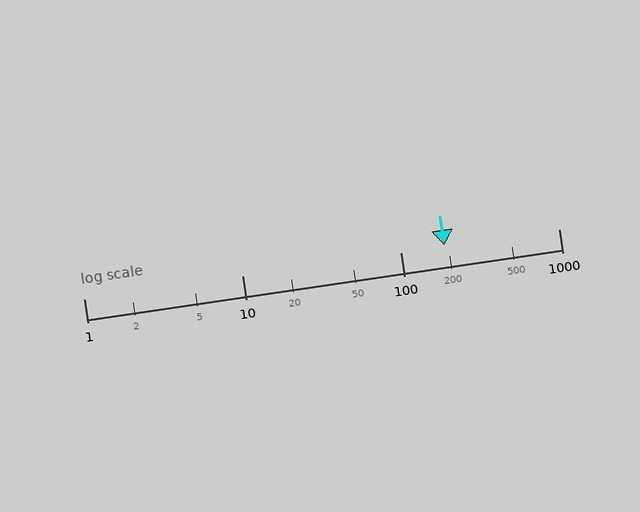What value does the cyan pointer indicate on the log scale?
The pointer indicates approximately 190.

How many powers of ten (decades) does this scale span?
The scale spans 3 decades, from 1 to 1000.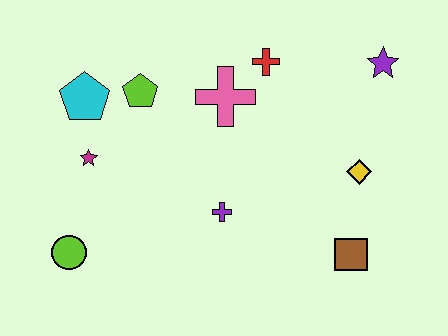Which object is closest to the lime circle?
The magenta star is closest to the lime circle.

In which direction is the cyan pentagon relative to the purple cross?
The cyan pentagon is to the left of the purple cross.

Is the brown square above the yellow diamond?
No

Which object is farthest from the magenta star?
The purple star is farthest from the magenta star.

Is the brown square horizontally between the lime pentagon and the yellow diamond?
Yes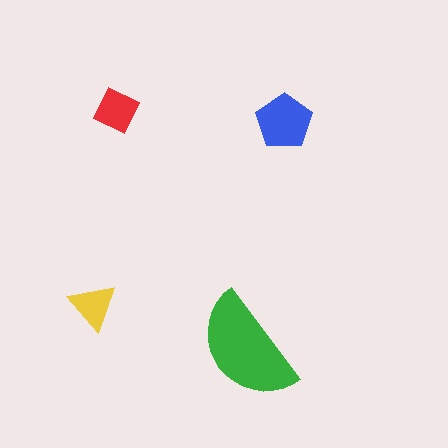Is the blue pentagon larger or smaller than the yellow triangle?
Larger.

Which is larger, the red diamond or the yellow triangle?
The red diamond.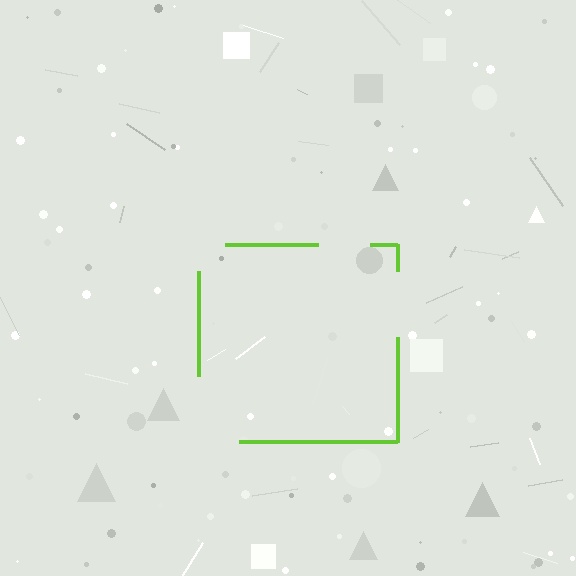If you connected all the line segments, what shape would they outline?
They would outline a square.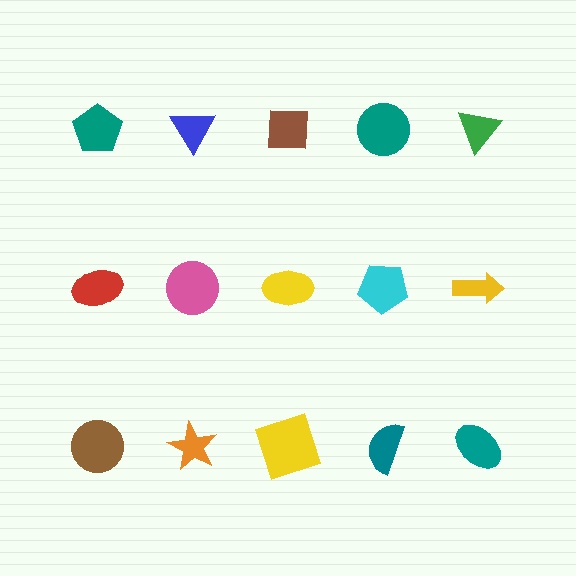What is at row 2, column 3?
A yellow ellipse.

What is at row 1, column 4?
A teal circle.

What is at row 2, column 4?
A cyan pentagon.